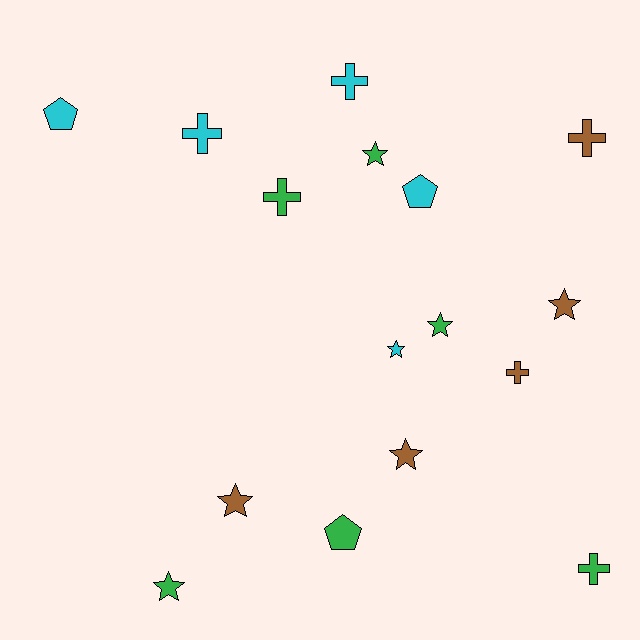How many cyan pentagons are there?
There are 2 cyan pentagons.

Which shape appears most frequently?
Star, with 7 objects.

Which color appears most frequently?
Green, with 6 objects.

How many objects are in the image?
There are 16 objects.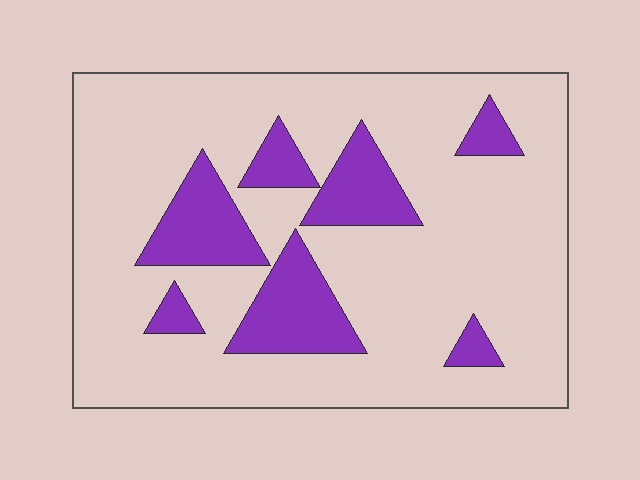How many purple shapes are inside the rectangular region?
7.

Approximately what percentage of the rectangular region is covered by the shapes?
Approximately 20%.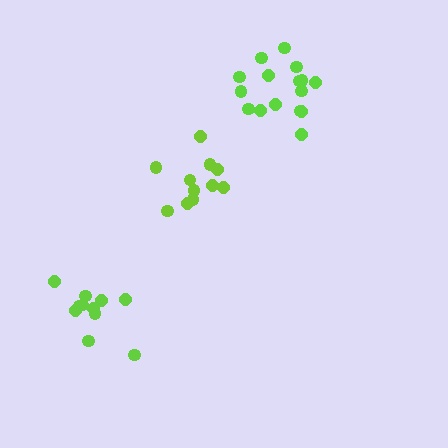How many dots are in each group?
Group 1: 11 dots, Group 2: 16 dots, Group 3: 11 dots (38 total).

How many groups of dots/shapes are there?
There are 3 groups.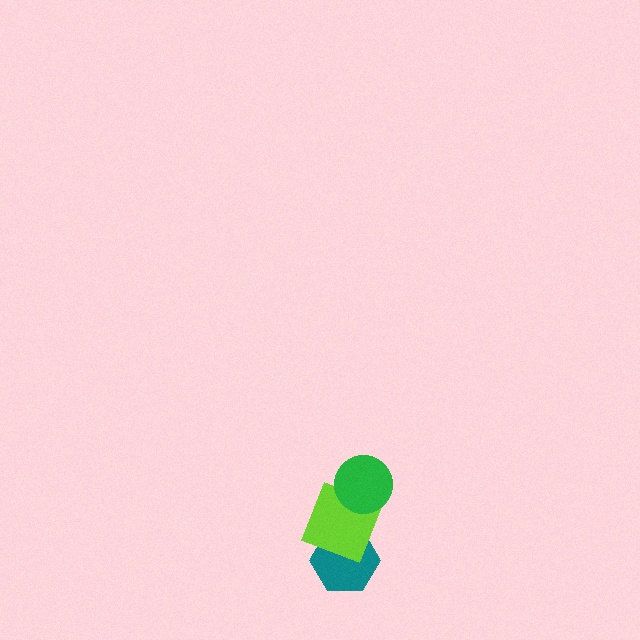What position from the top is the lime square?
The lime square is 2nd from the top.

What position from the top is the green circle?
The green circle is 1st from the top.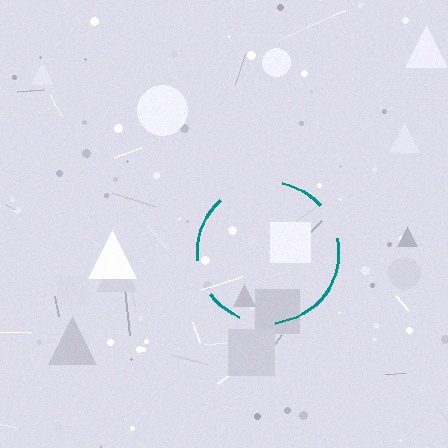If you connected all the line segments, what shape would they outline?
They would outline a circle.